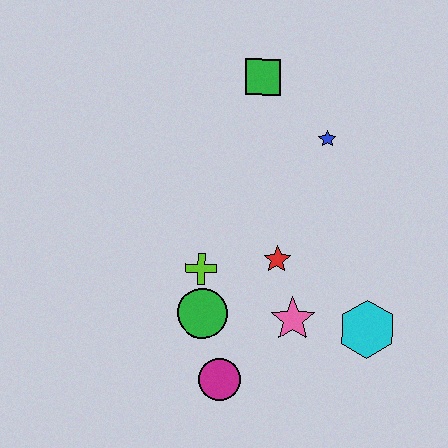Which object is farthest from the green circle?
The green square is farthest from the green circle.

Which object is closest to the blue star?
The green square is closest to the blue star.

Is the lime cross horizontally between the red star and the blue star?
No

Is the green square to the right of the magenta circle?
Yes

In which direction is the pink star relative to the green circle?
The pink star is to the right of the green circle.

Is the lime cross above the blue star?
No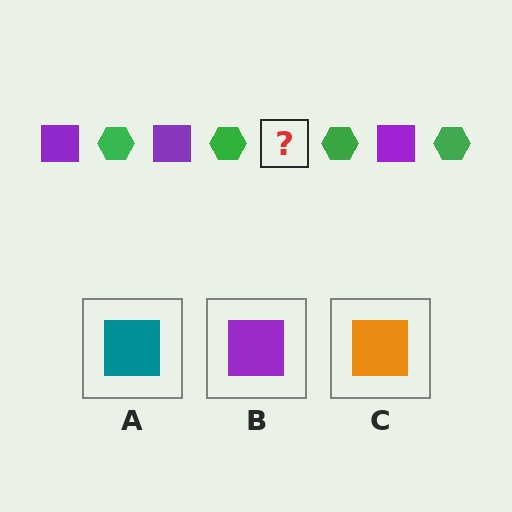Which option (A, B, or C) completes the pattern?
B.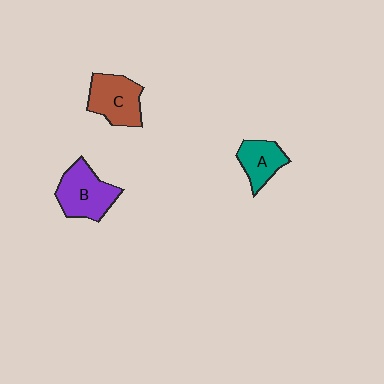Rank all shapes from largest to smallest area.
From largest to smallest: B (purple), C (brown), A (teal).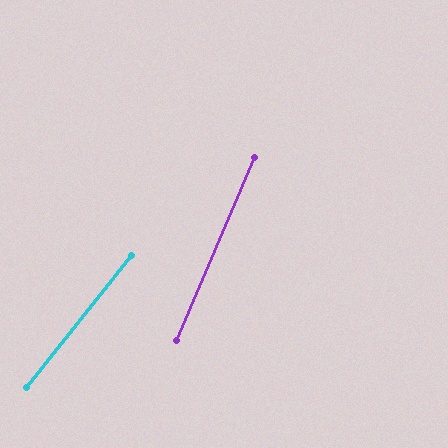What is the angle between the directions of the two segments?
Approximately 15 degrees.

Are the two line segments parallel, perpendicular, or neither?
Neither parallel nor perpendicular — they differ by about 15°.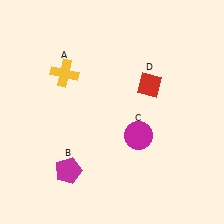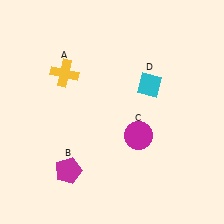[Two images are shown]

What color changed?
The diamond (D) changed from red in Image 1 to cyan in Image 2.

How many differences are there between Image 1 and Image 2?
There is 1 difference between the two images.